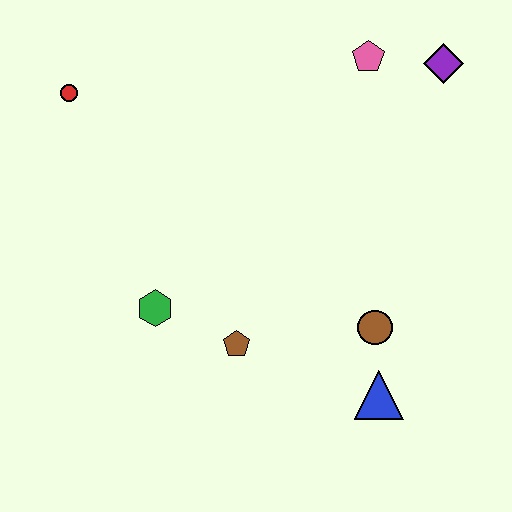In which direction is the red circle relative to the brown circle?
The red circle is to the left of the brown circle.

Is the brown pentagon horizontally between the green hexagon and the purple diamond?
Yes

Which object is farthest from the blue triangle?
The red circle is farthest from the blue triangle.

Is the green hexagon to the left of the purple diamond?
Yes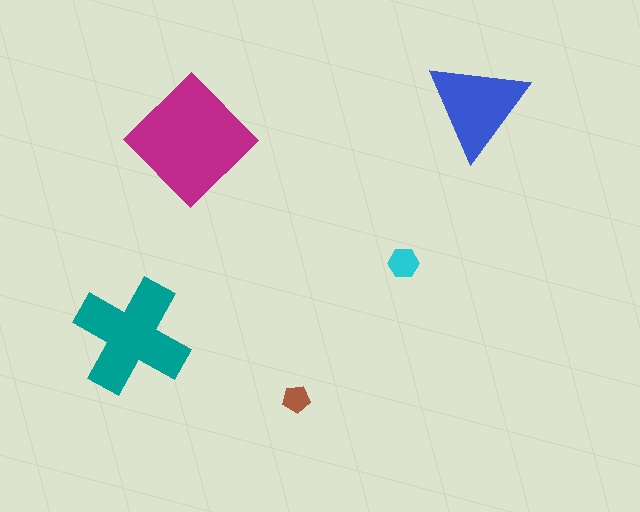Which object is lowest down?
The brown pentagon is bottommost.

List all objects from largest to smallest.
The magenta diamond, the teal cross, the blue triangle, the cyan hexagon, the brown pentagon.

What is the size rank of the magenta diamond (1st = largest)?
1st.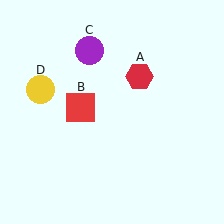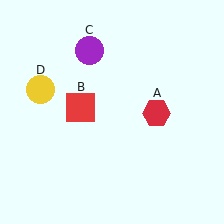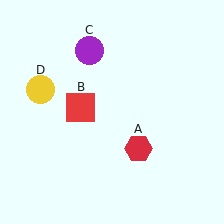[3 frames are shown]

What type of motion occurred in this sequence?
The red hexagon (object A) rotated clockwise around the center of the scene.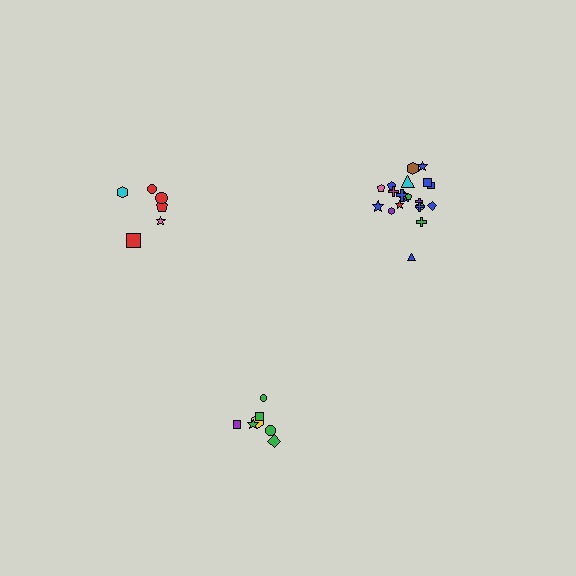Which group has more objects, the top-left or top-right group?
The top-right group.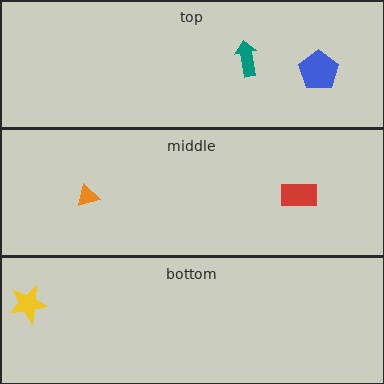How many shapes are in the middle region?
2.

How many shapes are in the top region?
2.